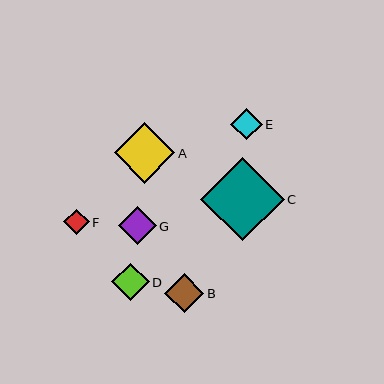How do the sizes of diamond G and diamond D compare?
Diamond G and diamond D are approximately the same size.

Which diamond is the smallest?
Diamond F is the smallest with a size of approximately 25 pixels.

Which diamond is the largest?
Diamond C is the largest with a size of approximately 84 pixels.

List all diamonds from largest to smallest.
From largest to smallest: C, A, B, G, D, E, F.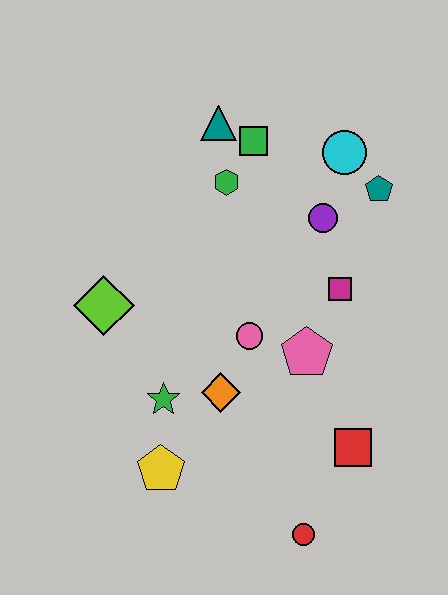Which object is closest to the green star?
The orange diamond is closest to the green star.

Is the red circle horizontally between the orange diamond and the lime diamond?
No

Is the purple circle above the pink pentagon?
Yes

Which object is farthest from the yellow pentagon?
The cyan circle is farthest from the yellow pentagon.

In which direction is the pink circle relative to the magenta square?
The pink circle is to the left of the magenta square.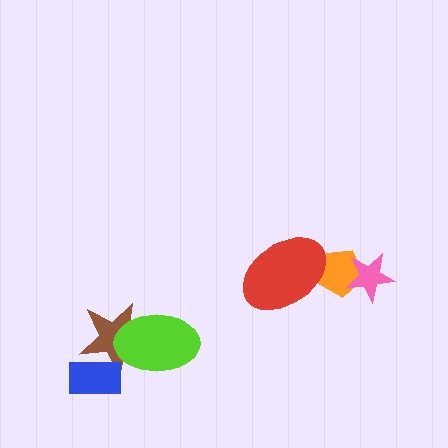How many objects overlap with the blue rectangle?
1 object overlaps with the blue rectangle.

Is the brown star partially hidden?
Yes, it is partially covered by another shape.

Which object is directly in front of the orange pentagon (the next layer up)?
The red ellipse is directly in front of the orange pentagon.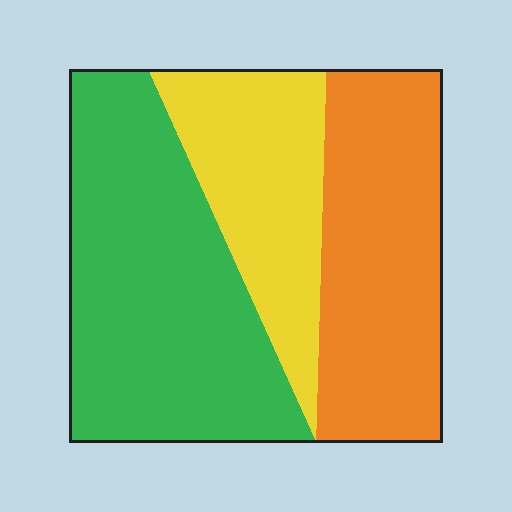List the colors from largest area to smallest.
From largest to smallest: green, orange, yellow.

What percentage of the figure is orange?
Orange takes up about one third (1/3) of the figure.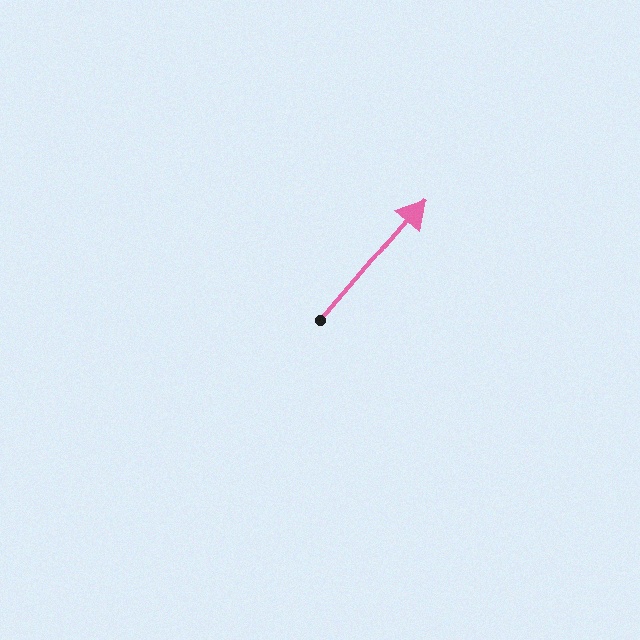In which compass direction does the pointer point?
Northeast.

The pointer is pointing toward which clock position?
Roughly 1 o'clock.